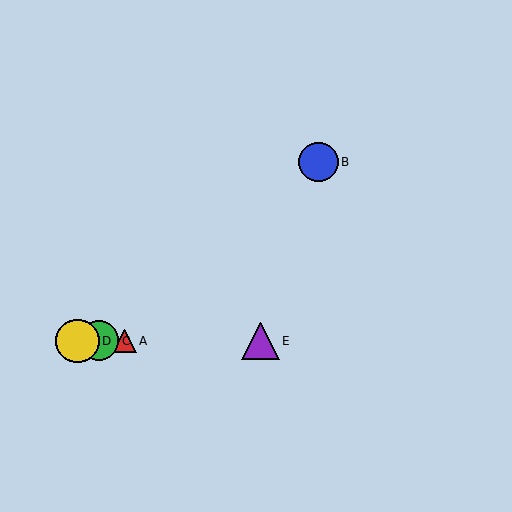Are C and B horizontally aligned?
No, C is at y≈341 and B is at y≈162.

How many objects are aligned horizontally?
4 objects (A, C, D, E) are aligned horizontally.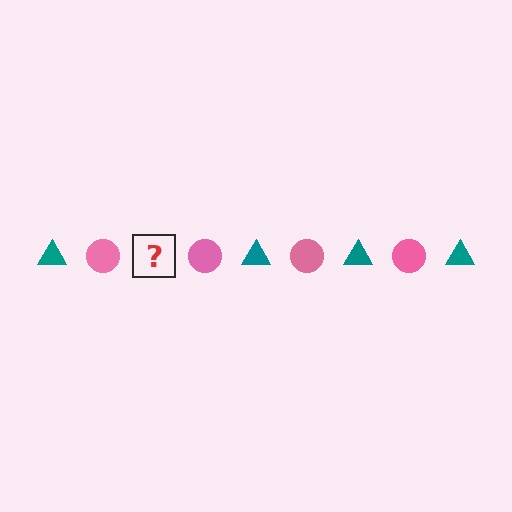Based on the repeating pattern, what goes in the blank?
The blank should be a teal triangle.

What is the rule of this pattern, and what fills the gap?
The rule is that the pattern alternates between teal triangle and pink circle. The gap should be filled with a teal triangle.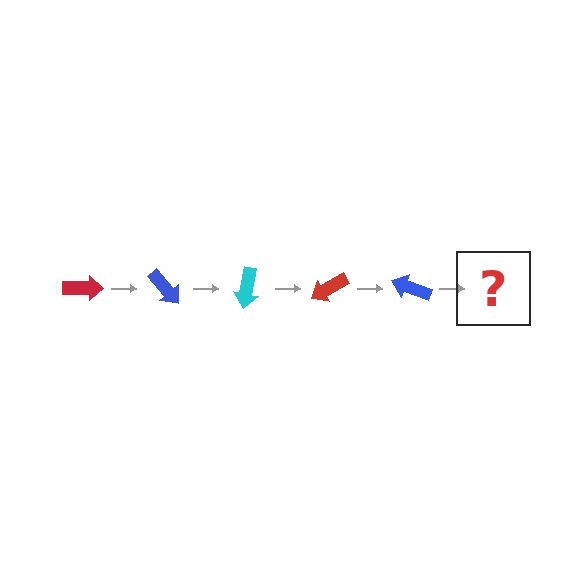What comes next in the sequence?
The next element should be a cyan arrow, rotated 250 degrees from the start.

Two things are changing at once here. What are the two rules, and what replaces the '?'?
The two rules are that it rotates 50 degrees each step and the color cycles through red, blue, and cyan. The '?' should be a cyan arrow, rotated 250 degrees from the start.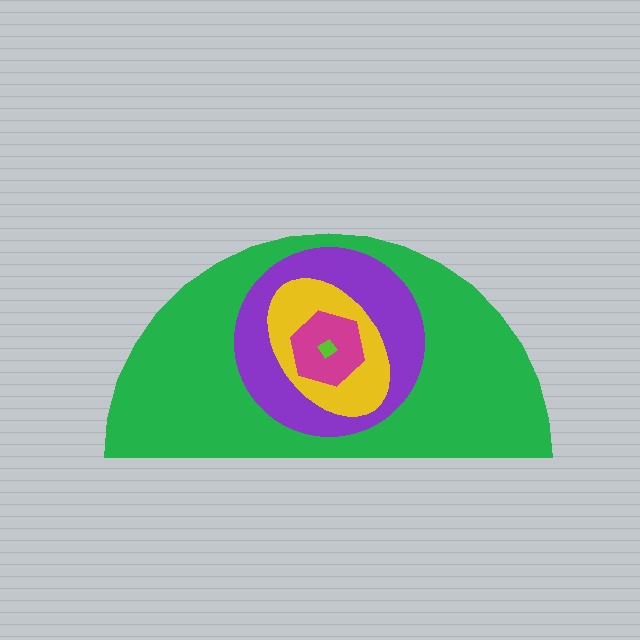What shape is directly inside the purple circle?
The yellow ellipse.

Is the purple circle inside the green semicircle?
Yes.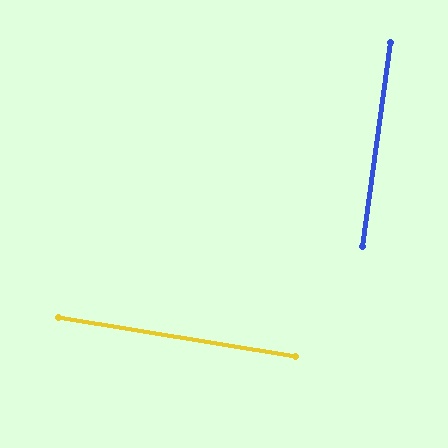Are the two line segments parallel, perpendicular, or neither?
Perpendicular — they meet at approximately 89°.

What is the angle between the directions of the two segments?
Approximately 89 degrees.